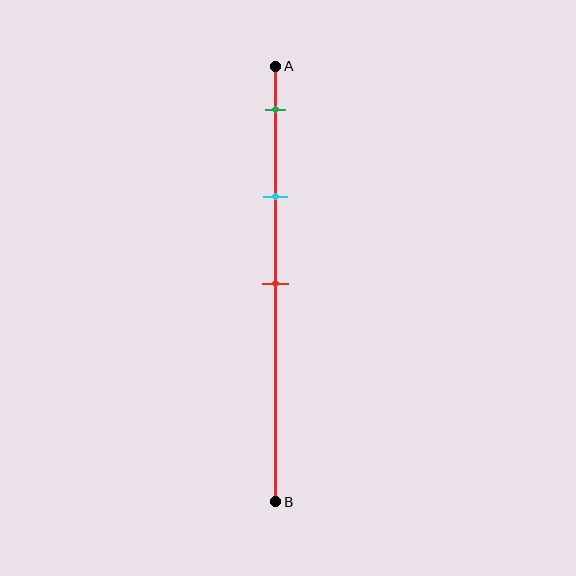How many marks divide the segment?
There are 3 marks dividing the segment.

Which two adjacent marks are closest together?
The green and cyan marks are the closest adjacent pair.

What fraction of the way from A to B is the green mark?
The green mark is approximately 10% (0.1) of the way from A to B.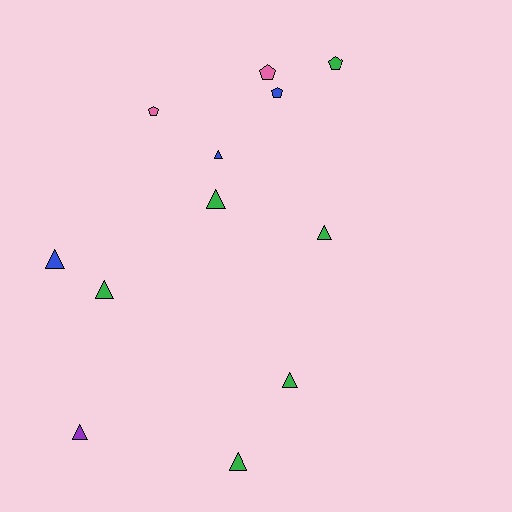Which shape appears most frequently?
Triangle, with 8 objects.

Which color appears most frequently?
Green, with 6 objects.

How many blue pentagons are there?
There is 1 blue pentagon.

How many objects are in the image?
There are 12 objects.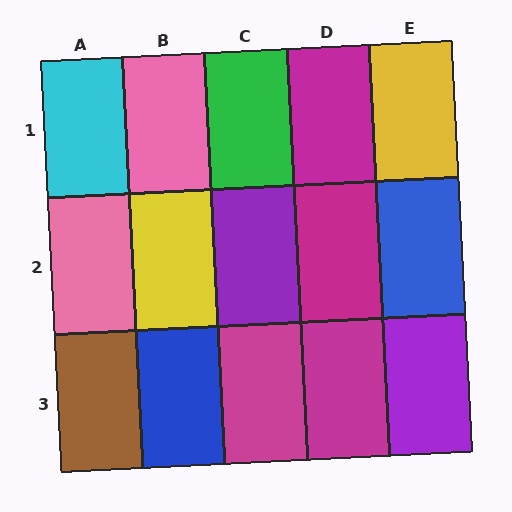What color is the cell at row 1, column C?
Green.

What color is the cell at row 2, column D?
Magenta.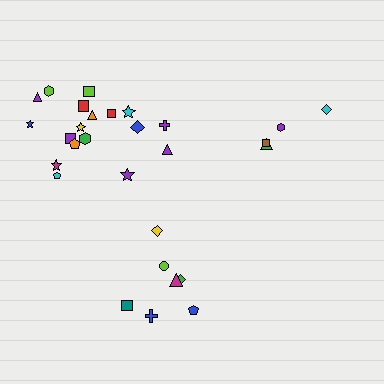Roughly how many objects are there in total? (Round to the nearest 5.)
Roughly 30 objects in total.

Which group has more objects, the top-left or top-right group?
The top-left group.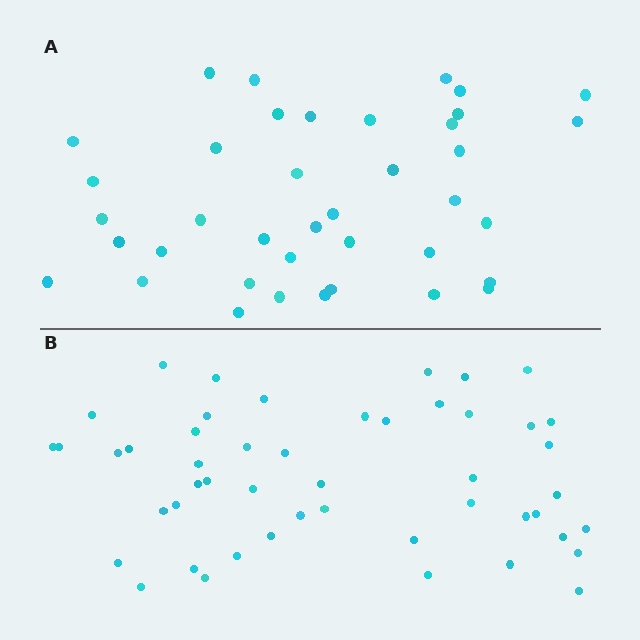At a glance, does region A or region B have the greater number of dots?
Region B (the bottom region) has more dots.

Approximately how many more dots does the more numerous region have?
Region B has roughly 10 or so more dots than region A.